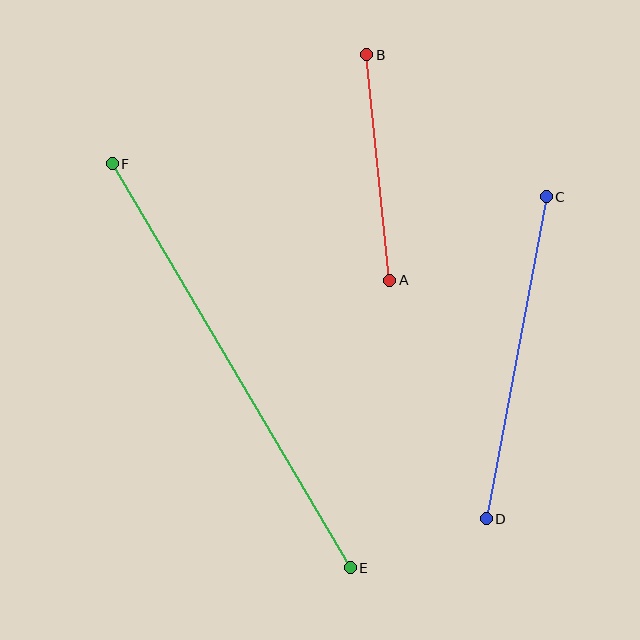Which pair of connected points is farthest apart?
Points E and F are farthest apart.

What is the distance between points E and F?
The distance is approximately 469 pixels.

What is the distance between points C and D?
The distance is approximately 327 pixels.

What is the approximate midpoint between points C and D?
The midpoint is at approximately (516, 358) pixels.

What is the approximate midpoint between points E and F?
The midpoint is at approximately (231, 366) pixels.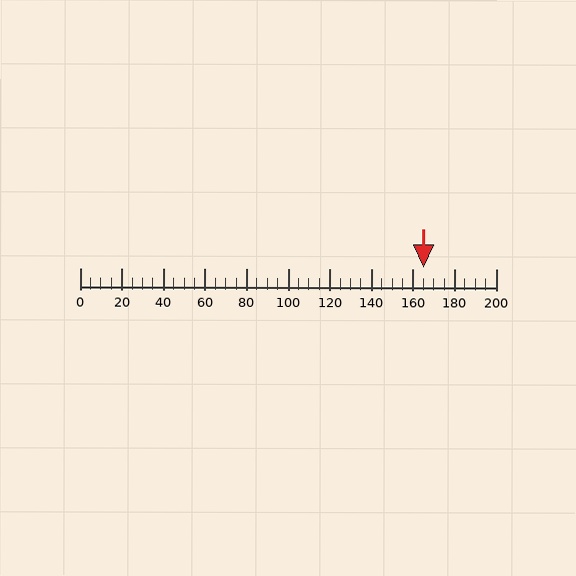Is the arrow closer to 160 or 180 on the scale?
The arrow is closer to 160.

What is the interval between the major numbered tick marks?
The major tick marks are spaced 20 units apart.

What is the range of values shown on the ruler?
The ruler shows values from 0 to 200.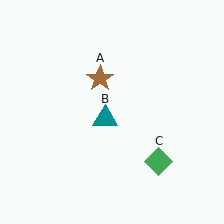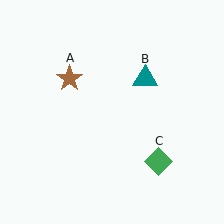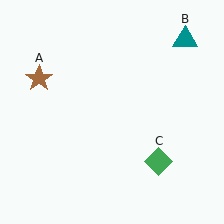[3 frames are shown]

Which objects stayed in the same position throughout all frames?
Green diamond (object C) remained stationary.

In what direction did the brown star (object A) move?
The brown star (object A) moved left.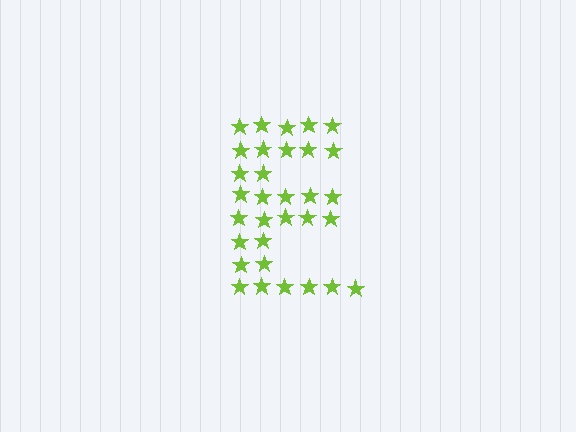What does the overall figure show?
The overall figure shows the letter E.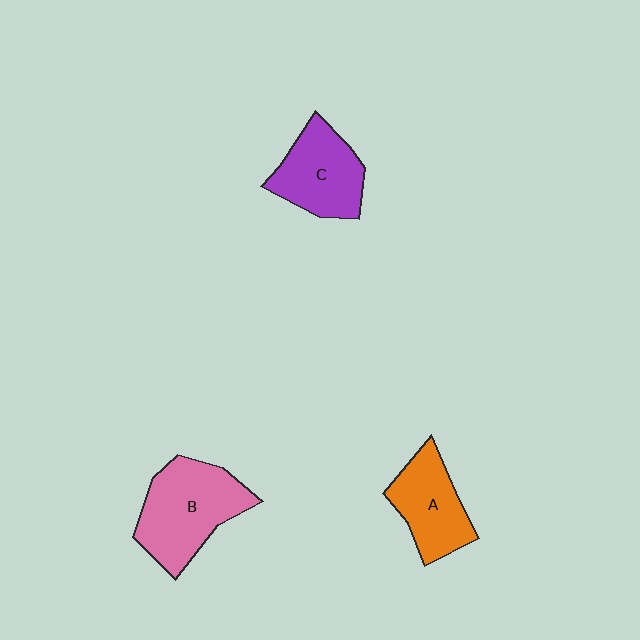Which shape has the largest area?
Shape B (pink).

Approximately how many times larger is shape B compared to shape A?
Approximately 1.4 times.